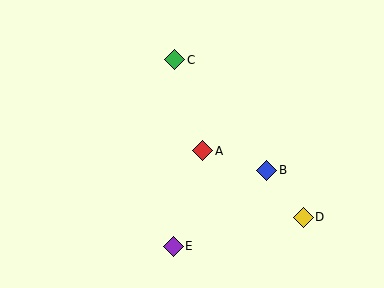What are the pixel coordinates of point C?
Point C is at (175, 60).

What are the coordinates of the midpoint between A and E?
The midpoint between A and E is at (188, 199).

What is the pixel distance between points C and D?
The distance between C and D is 203 pixels.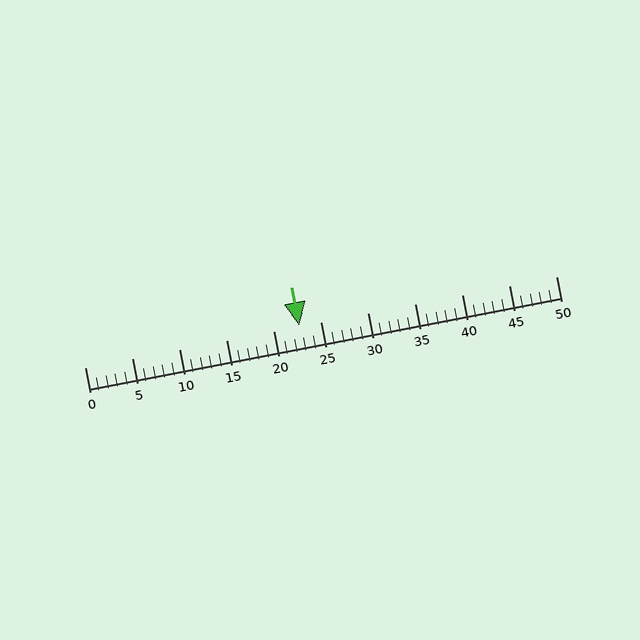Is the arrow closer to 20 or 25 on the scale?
The arrow is closer to 25.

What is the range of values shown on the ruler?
The ruler shows values from 0 to 50.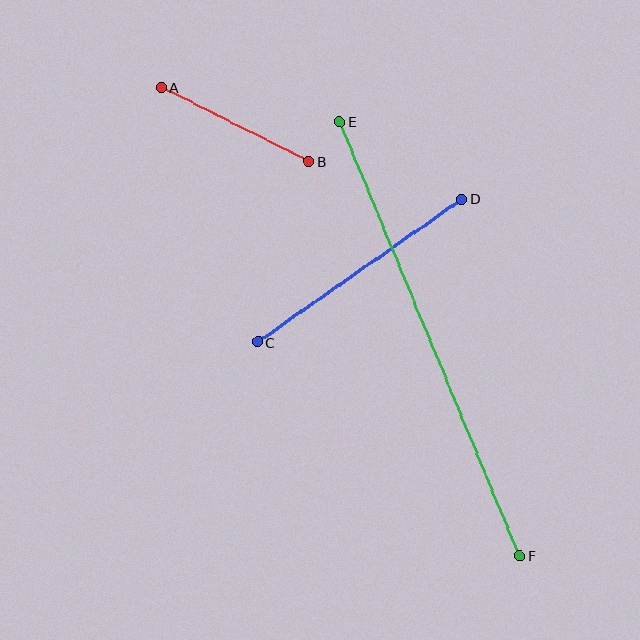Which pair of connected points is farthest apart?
Points E and F are farthest apart.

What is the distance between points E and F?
The distance is approximately 470 pixels.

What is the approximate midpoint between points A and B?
The midpoint is at approximately (235, 124) pixels.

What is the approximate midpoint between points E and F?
The midpoint is at approximately (430, 339) pixels.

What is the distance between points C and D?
The distance is approximately 249 pixels.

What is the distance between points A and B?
The distance is approximately 165 pixels.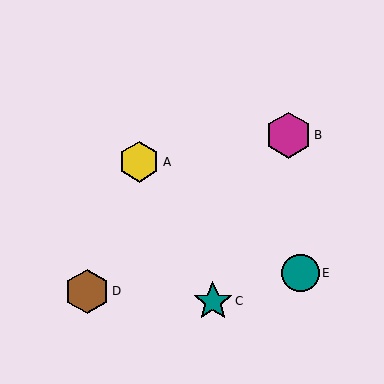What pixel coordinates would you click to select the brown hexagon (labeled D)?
Click at (87, 291) to select the brown hexagon D.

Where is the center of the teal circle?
The center of the teal circle is at (300, 273).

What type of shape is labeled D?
Shape D is a brown hexagon.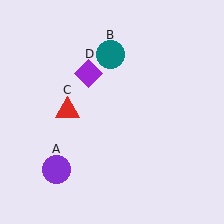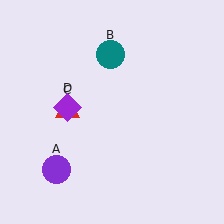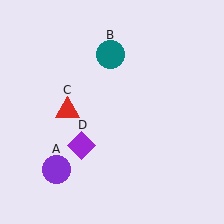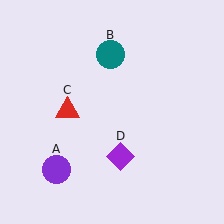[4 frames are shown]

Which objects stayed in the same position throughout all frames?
Purple circle (object A) and teal circle (object B) and red triangle (object C) remained stationary.